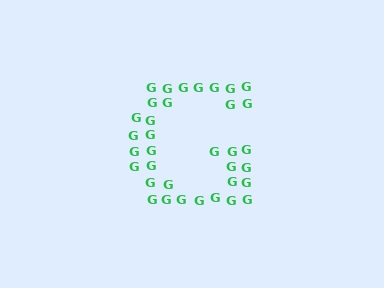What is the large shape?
The large shape is the letter G.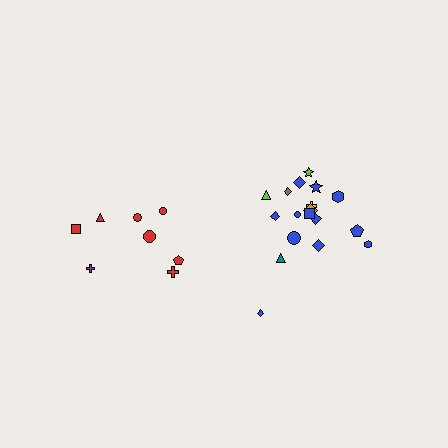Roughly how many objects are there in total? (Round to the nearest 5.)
Roughly 25 objects in total.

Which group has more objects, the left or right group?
The right group.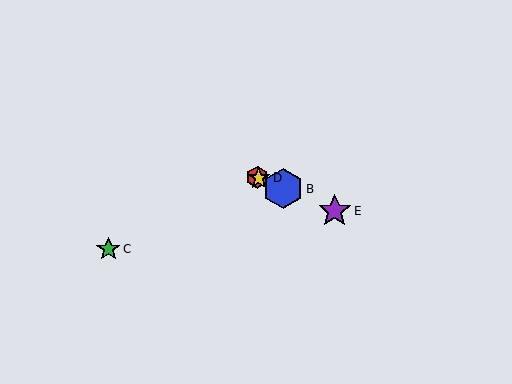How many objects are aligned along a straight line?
4 objects (A, B, D, E) are aligned along a straight line.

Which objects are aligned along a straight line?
Objects A, B, D, E are aligned along a straight line.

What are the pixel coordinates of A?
Object A is at (257, 177).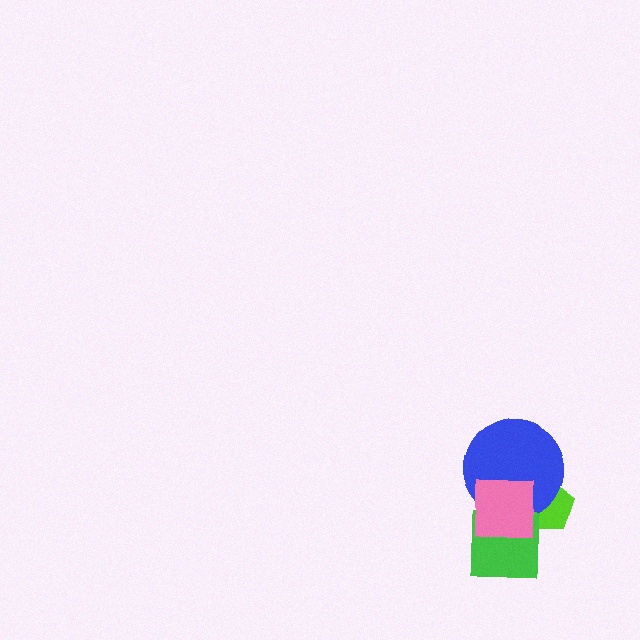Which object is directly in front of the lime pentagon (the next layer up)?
The blue circle is directly in front of the lime pentagon.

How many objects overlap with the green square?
1 object overlaps with the green square.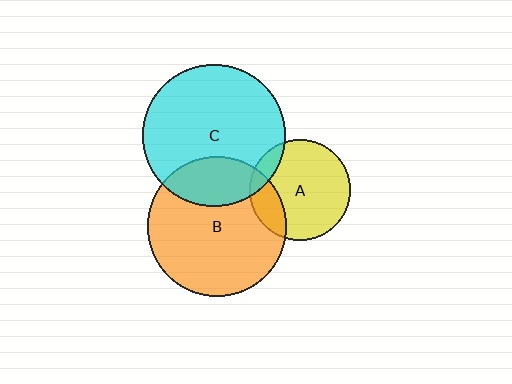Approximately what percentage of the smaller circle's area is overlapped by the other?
Approximately 25%.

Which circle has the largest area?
Circle C (cyan).